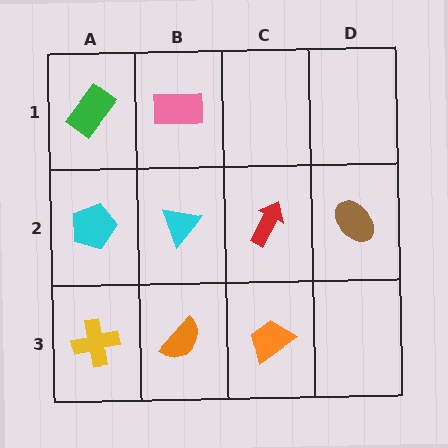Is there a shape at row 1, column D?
No, that cell is empty.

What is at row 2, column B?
A cyan triangle.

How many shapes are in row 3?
3 shapes.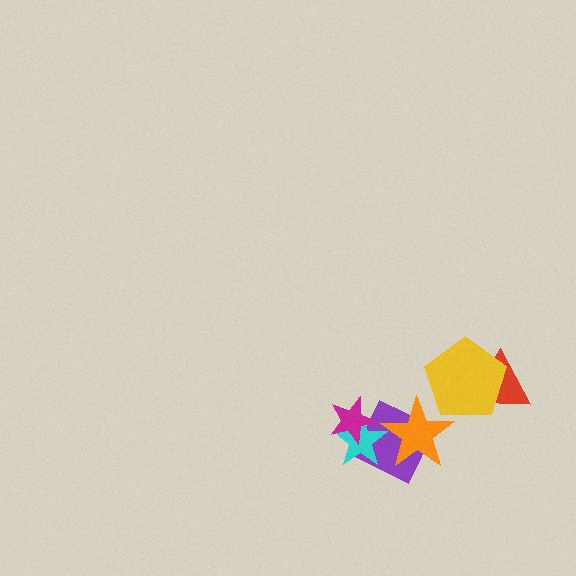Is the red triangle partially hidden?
Yes, it is partially covered by another shape.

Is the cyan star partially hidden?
Yes, it is partially covered by another shape.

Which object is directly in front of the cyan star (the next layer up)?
The magenta star is directly in front of the cyan star.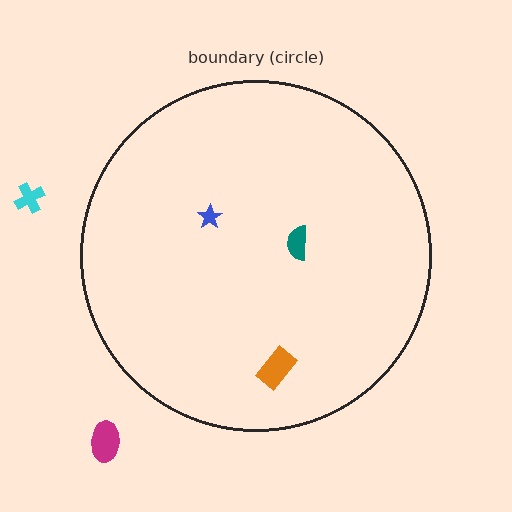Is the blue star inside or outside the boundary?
Inside.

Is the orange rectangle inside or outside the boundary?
Inside.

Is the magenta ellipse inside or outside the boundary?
Outside.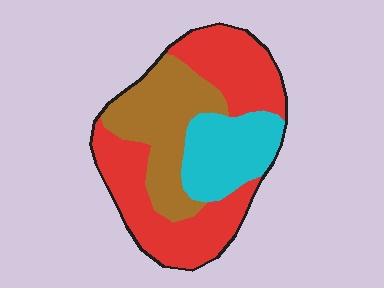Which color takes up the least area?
Cyan, at roughly 20%.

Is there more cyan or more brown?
Brown.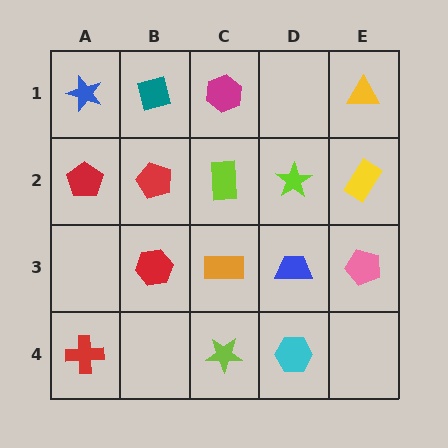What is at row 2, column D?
A lime star.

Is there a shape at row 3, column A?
No, that cell is empty.